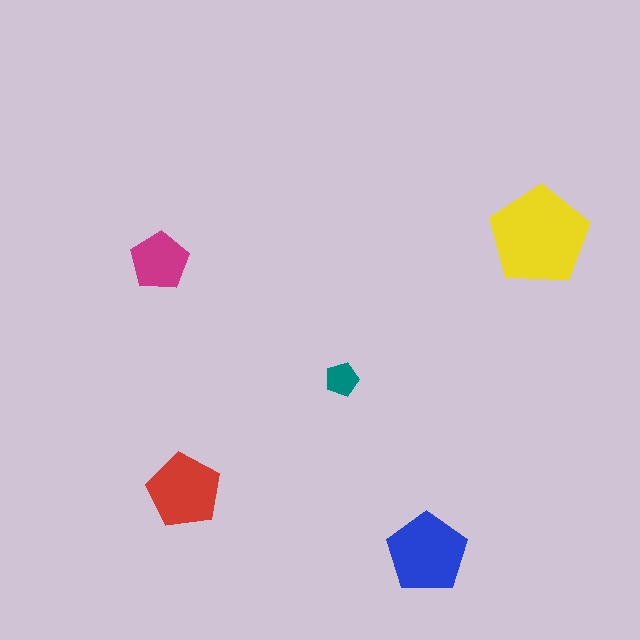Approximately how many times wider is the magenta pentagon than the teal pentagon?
About 1.5 times wider.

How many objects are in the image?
There are 5 objects in the image.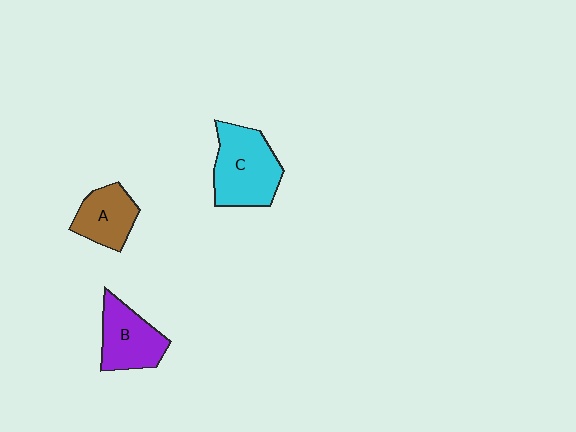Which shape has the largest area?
Shape C (cyan).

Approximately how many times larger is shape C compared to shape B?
Approximately 1.3 times.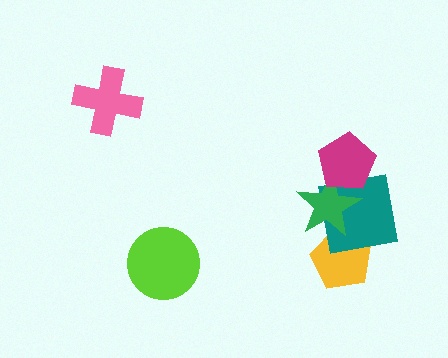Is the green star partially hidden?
Yes, it is partially covered by another shape.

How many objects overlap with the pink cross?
0 objects overlap with the pink cross.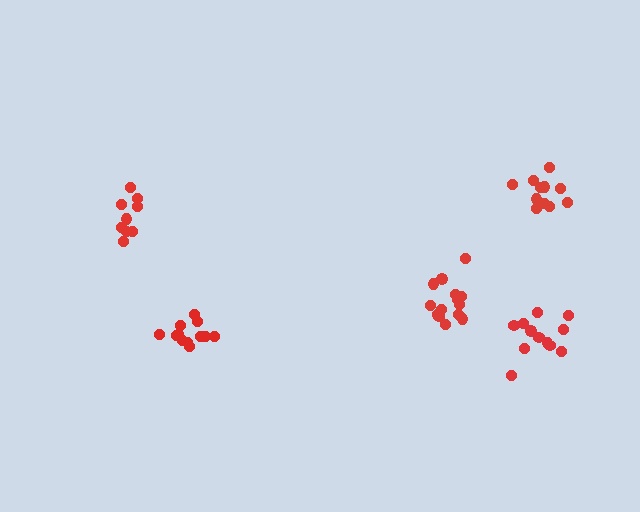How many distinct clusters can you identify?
There are 5 distinct clusters.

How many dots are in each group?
Group 1: 14 dots, Group 2: 9 dots, Group 3: 12 dots, Group 4: 12 dots, Group 5: 11 dots (58 total).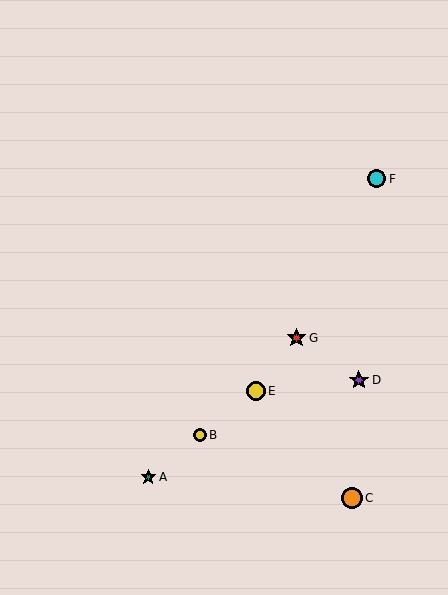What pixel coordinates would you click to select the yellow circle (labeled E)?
Click at (256, 391) to select the yellow circle E.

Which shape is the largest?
The orange circle (labeled C) is the largest.